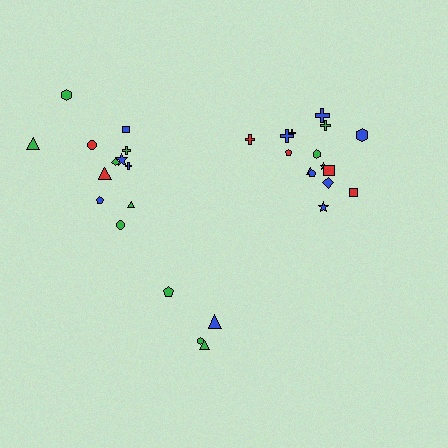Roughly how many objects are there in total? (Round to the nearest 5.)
Roughly 30 objects in total.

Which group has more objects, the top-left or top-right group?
The top-right group.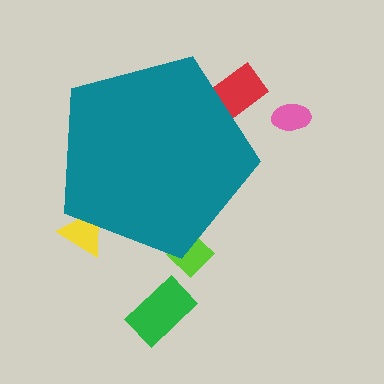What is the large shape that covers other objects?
A teal pentagon.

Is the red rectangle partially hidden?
Yes, the red rectangle is partially hidden behind the teal pentagon.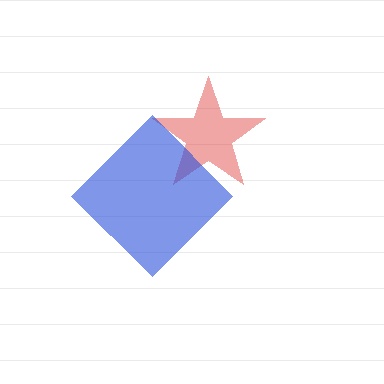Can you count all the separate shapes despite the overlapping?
Yes, there are 2 separate shapes.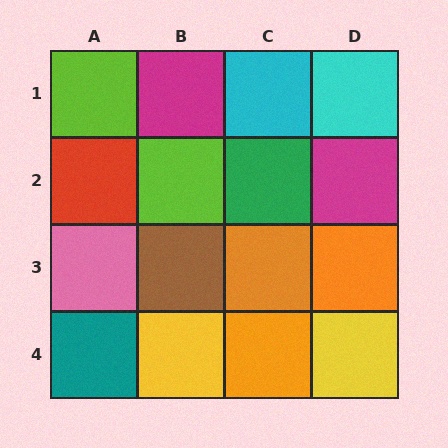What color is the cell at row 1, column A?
Lime.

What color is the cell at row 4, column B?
Yellow.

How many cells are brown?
1 cell is brown.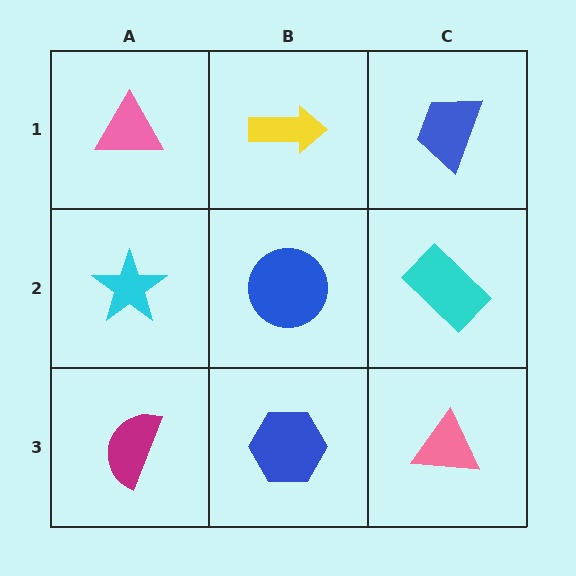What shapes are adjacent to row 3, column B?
A blue circle (row 2, column B), a magenta semicircle (row 3, column A), a pink triangle (row 3, column C).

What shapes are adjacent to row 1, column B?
A blue circle (row 2, column B), a pink triangle (row 1, column A), a blue trapezoid (row 1, column C).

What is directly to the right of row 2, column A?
A blue circle.